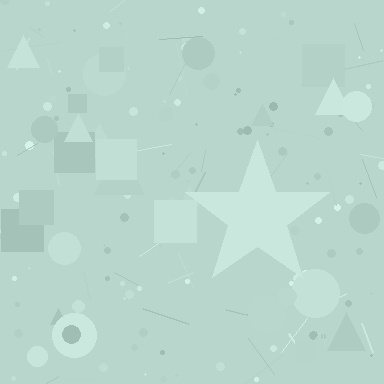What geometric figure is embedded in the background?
A star is embedded in the background.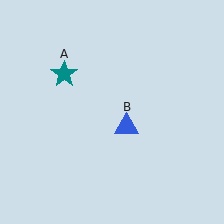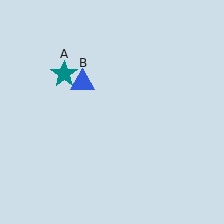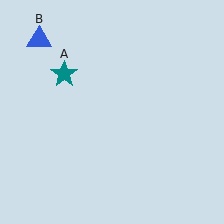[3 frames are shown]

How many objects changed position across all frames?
1 object changed position: blue triangle (object B).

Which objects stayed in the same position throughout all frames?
Teal star (object A) remained stationary.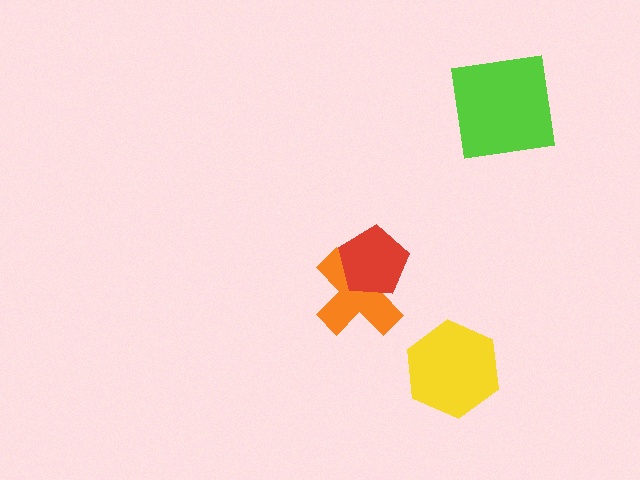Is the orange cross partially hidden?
Yes, it is partially covered by another shape.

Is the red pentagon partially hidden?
No, no other shape covers it.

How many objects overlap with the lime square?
0 objects overlap with the lime square.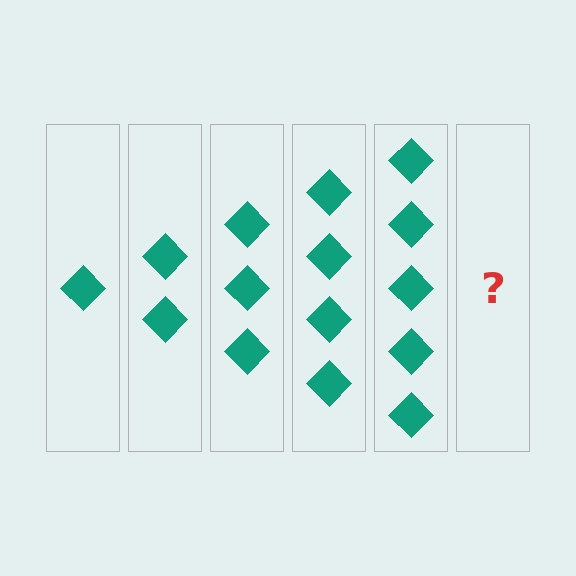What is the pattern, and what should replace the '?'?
The pattern is that each step adds one more diamond. The '?' should be 6 diamonds.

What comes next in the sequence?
The next element should be 6 diamonds.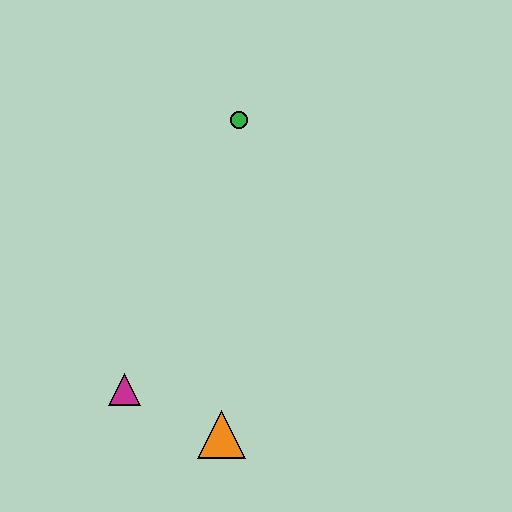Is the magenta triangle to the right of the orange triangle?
No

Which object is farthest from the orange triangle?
The green circle is farthest from the orange triangle.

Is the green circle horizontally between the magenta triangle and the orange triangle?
No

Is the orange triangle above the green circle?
No